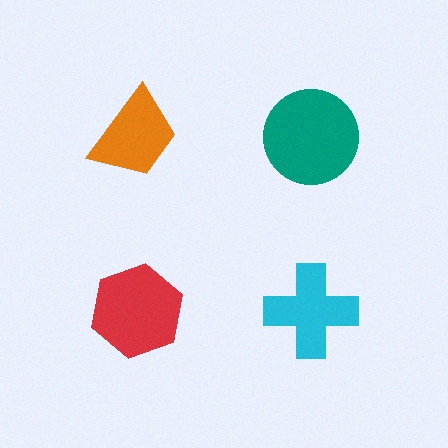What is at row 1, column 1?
An orange trapezoid.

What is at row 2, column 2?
A cyan cross.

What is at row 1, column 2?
A teal circle.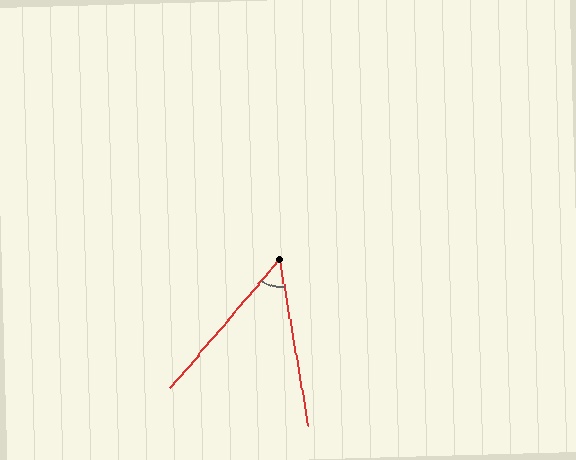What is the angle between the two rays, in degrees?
Approximately 50 degrees.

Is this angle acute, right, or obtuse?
It is acute.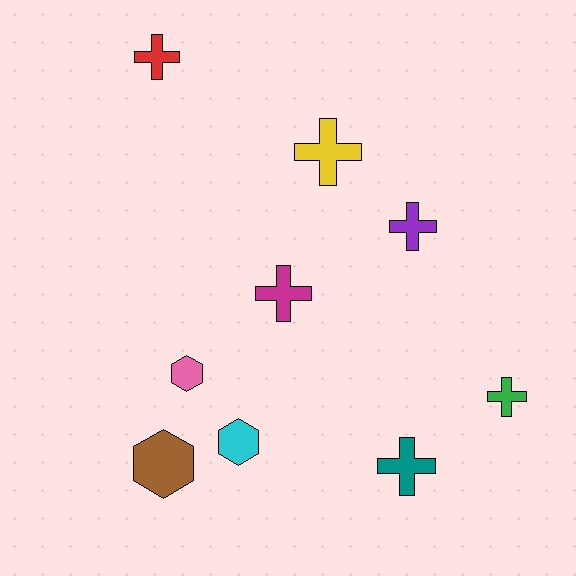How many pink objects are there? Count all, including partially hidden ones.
There is 1 pink object.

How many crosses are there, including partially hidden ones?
There are 6 crosses.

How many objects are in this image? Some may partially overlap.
There are 9 objects.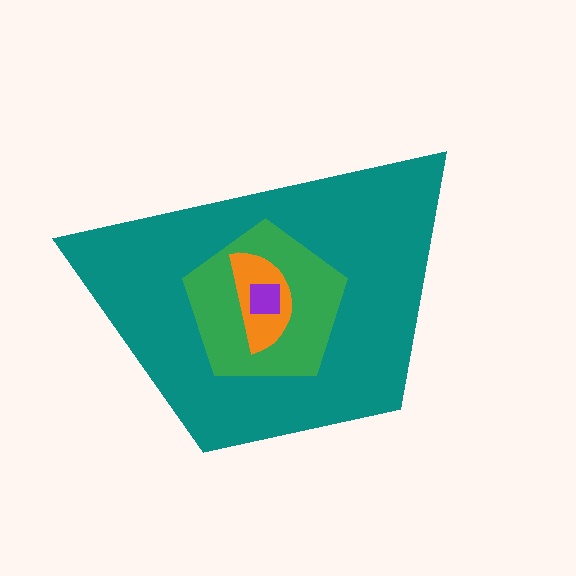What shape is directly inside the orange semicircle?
The purple square.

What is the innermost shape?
The purple square.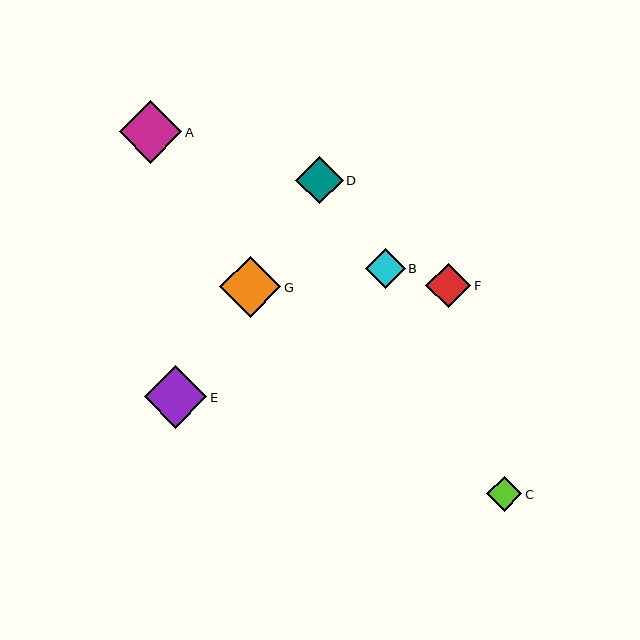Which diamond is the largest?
Diamond E is the largest with a size of approximately 63 pixels.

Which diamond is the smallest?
Diamond C is the smallest with a size of approximately 35 pixels.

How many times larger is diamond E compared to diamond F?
Diamond E is approximately 1.4 times the size of diamond F.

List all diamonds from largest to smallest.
From largest to smallest: E, A, G, D, F, B, C.